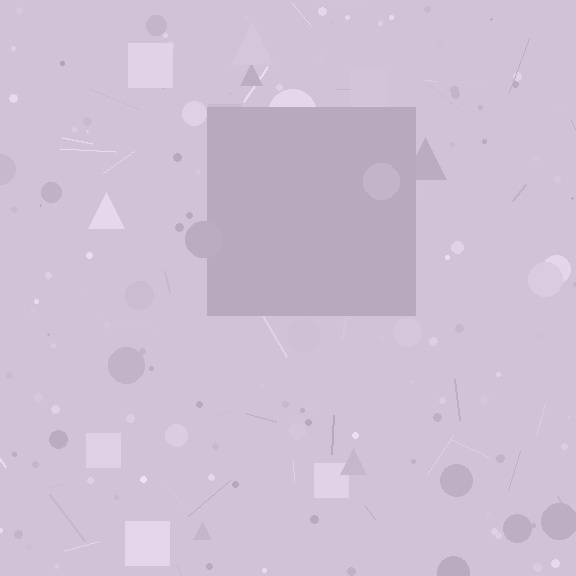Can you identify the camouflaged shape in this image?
The camouflaged shape is a square.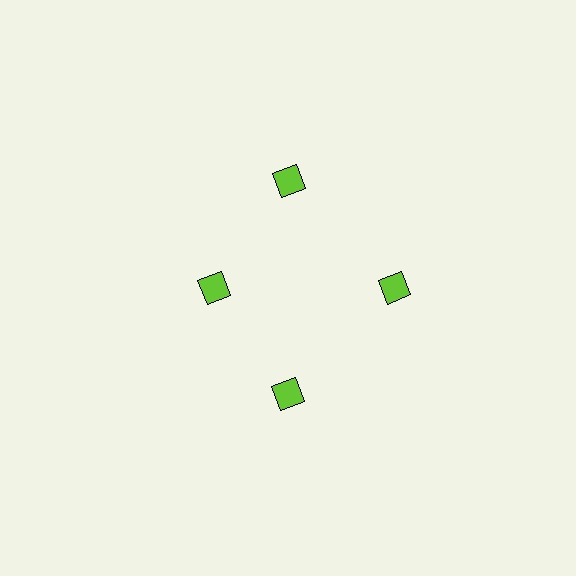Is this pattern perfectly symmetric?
No. The 4 lime diamonds are arranged in a ring, but one element near the 9 o'clock position is pulled inward toward the center, breaking the 4-fold rotational symmetry.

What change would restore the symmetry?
The symmetry would be restored by moving it outward, back onto the ring so that all 4 diamonds sit at equal angles and equal distance from the center.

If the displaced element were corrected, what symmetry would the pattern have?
It would have 4-fold rotational symmetry — the pattern would map onto itself every 90 degrees.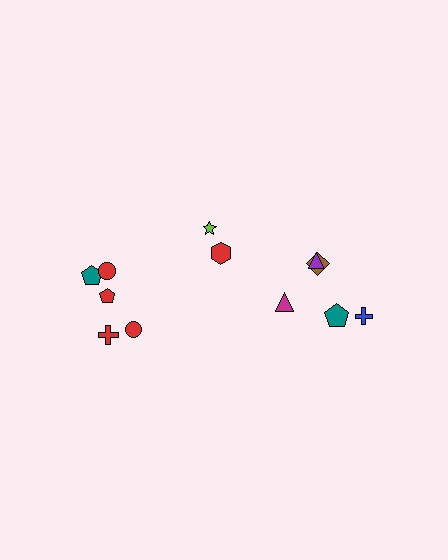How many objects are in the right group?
There are 5 objects.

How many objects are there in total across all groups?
There are 12 objects.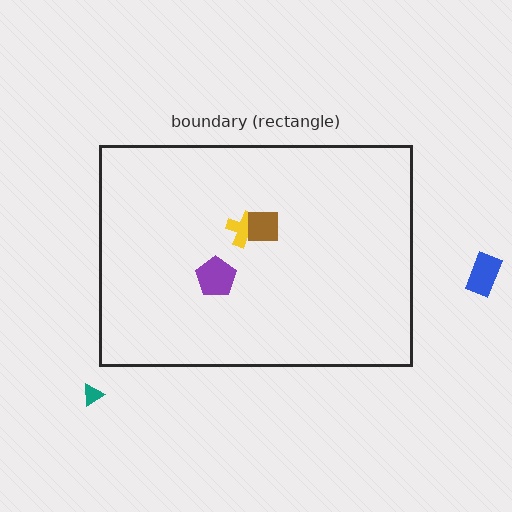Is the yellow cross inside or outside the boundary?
Inside.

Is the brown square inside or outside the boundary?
Inside.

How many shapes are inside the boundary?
3 inside, 2 outside.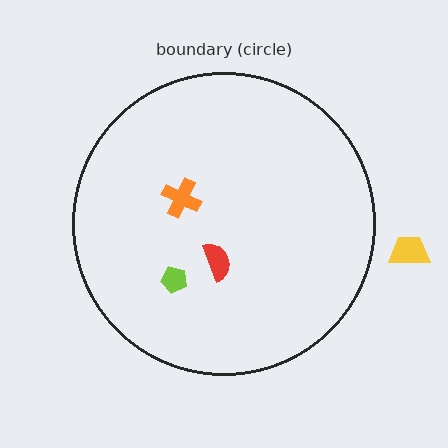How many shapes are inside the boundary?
3 inside, 1 outside.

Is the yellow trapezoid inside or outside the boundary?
Outside.